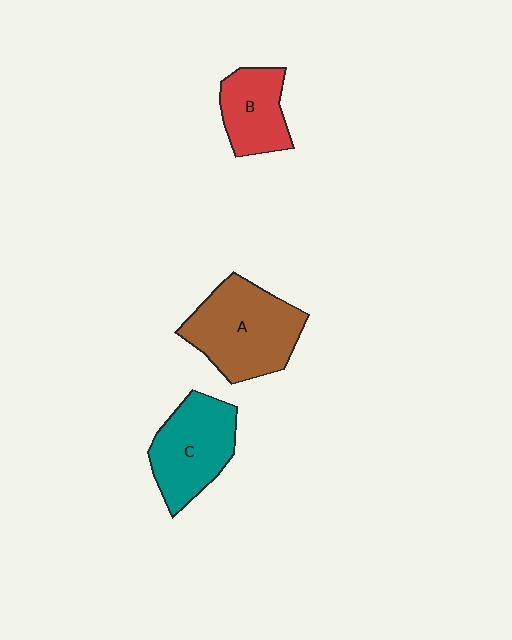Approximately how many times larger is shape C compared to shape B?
Approximately 1.4 times.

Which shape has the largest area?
Shape A (brown).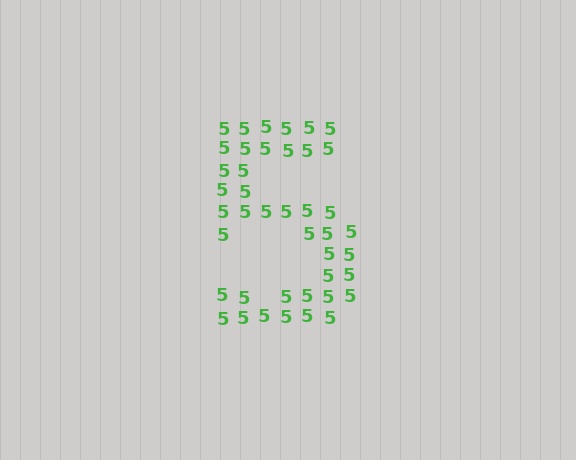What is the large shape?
The large shape is the digit 5.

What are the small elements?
The small elements are digit 5's.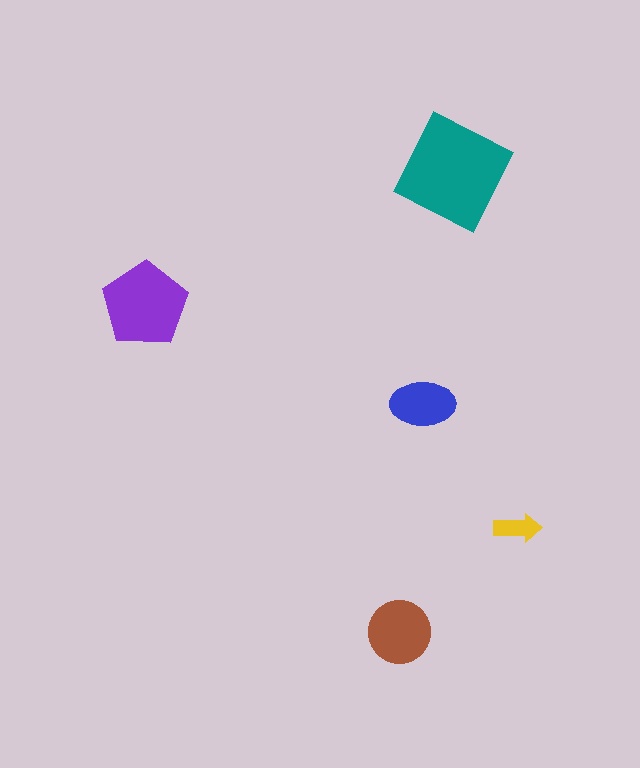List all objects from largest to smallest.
The teal diamond, the purple pentagon, the brown circle, the blue ellipse, the yellow arrow.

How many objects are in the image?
There are 5 objects in the image.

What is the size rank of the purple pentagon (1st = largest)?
2nd.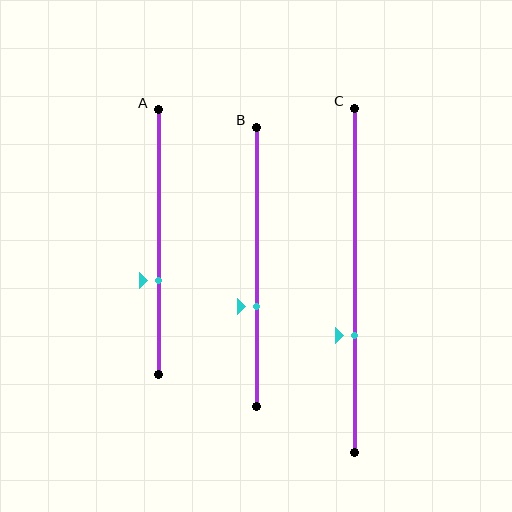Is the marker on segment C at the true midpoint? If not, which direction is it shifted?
No, the marker on segment C is shifted downward by about 16% of the segment length.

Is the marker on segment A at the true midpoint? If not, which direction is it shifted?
No, the marker on segment A is shifted downward by about 14% of the segment length.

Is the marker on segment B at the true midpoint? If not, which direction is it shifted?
No, the marker on segment B is shifted downward by about 14% of the segment length.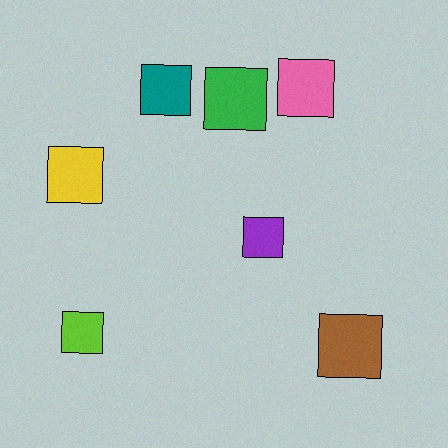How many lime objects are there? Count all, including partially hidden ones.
There is 1 lime object.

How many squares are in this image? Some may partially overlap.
There are 7 squares.